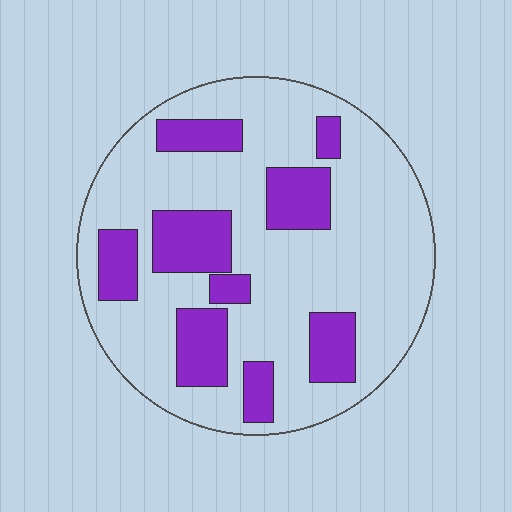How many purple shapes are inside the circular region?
9.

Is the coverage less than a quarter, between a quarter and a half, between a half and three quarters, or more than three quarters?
Between a quarter and a half.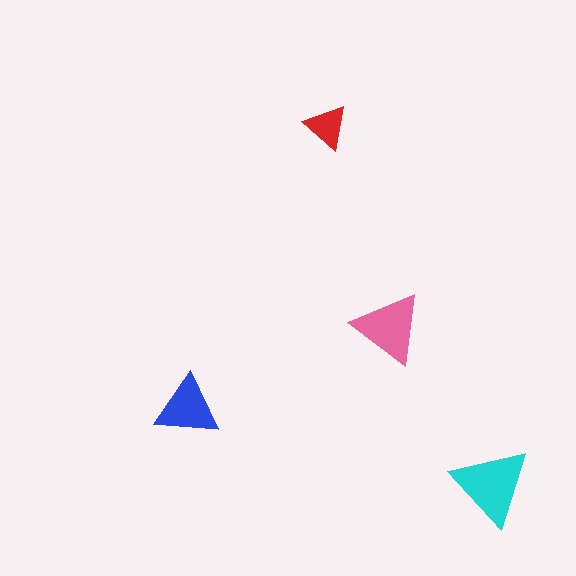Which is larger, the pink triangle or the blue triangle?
The pink one.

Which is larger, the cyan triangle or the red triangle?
The cyan one.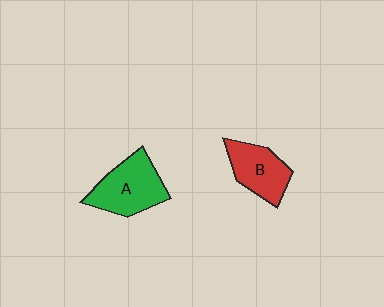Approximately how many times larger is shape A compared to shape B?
Approximately 1.2 times.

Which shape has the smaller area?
Shape B (red).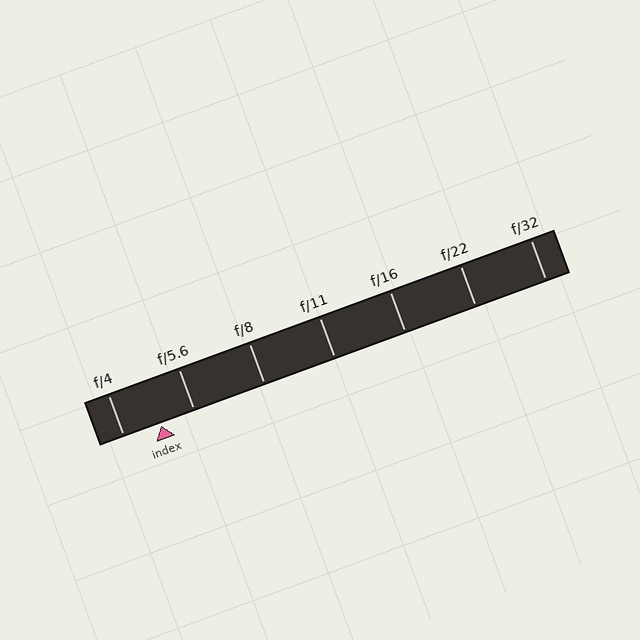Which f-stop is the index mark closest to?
The index mark is closest to f/5.6.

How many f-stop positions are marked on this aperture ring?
There are 7 f-stop positions marked.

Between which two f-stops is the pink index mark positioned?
The index mark is between f/4 and f/5.6.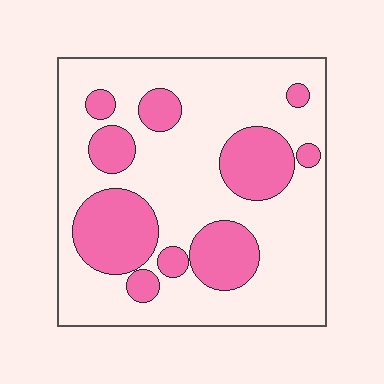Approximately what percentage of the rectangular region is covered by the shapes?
Approximately 30%.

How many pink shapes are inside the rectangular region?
10.